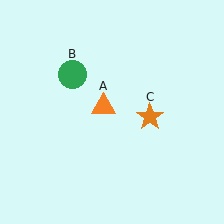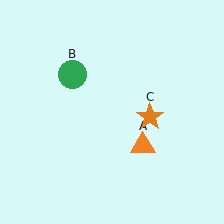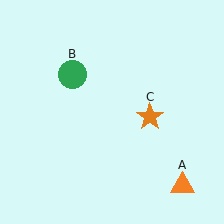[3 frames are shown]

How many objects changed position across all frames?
1 object changed position: orange triangle (object A).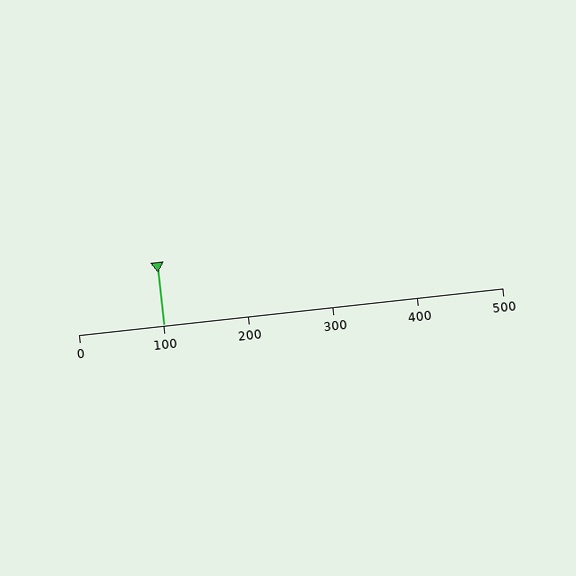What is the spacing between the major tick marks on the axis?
The major ticks are spaced 100 apart.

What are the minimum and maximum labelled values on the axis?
The axis runs from 0 to 500.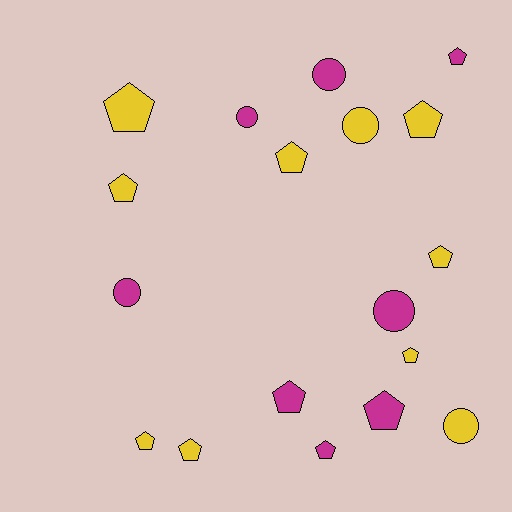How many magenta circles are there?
There are 4 magenta circles.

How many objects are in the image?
There are 18 objects.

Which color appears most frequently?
Yellow, with 10 objects.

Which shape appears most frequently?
Pentagon, with 12 objects.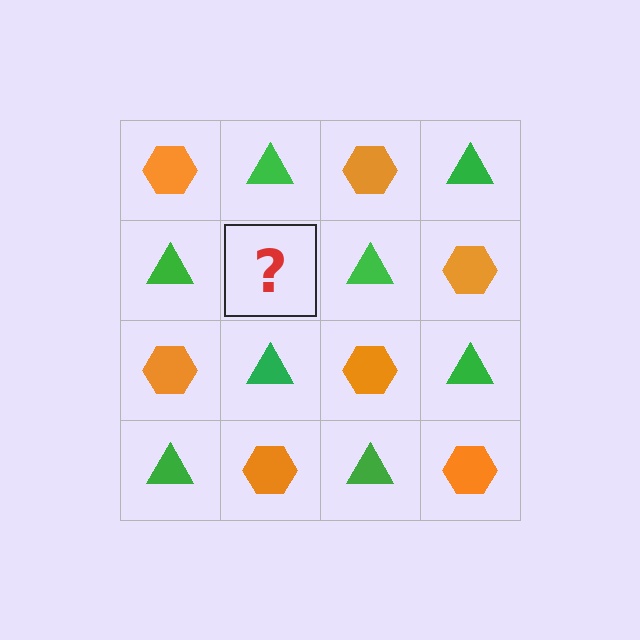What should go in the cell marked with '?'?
The missing cell should contain an orange hexagon.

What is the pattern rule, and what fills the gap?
The rule is that it alternates orange hexagon and green triangle in a checkerboard pattern. The gap should be filled with an orange hexagon.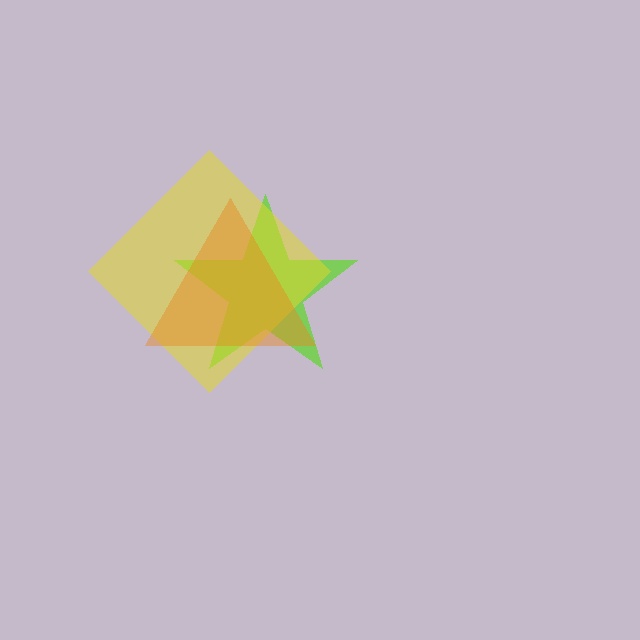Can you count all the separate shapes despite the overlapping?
Yes, there are 3 separate shapes.